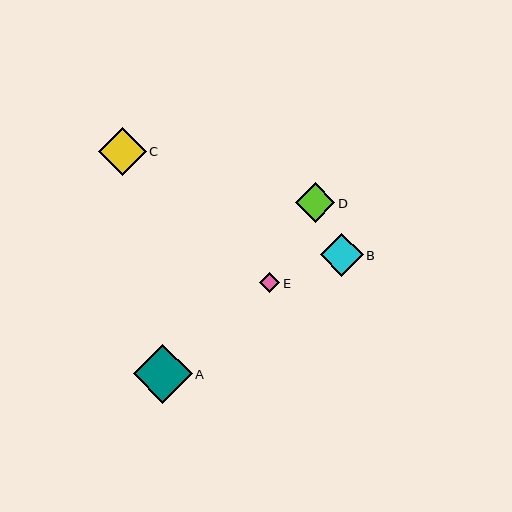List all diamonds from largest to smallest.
From largest to smallest: A, C, B, D, E.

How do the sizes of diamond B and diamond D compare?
Diamond B and diamond D are approximately the same size.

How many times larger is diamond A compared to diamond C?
Diamond A is approximately 1.2 times the size of diamond C.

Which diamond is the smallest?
Diamond E is the smallest with a size of approximately 20 pixels.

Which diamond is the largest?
Diamond A is the largest with a size of approximately 59 pixels.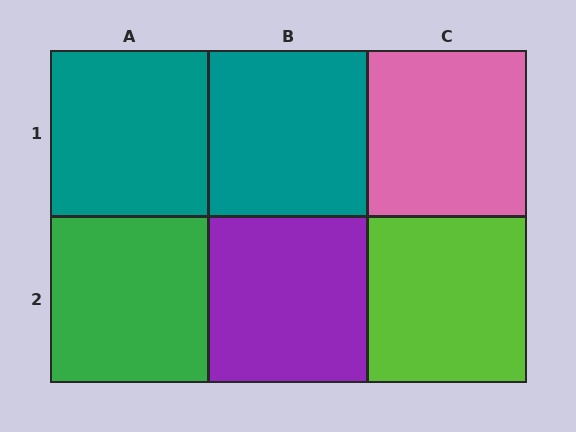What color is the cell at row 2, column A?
Green.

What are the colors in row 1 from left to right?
Teal, teal, pink.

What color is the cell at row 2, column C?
Lime.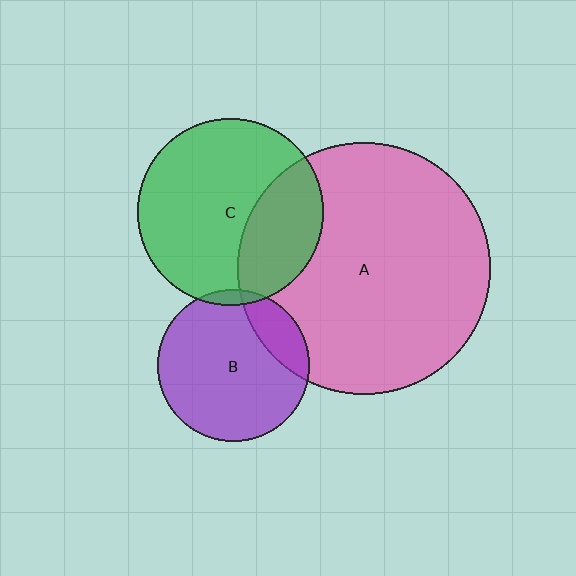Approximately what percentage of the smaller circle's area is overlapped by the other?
Approximately 30%.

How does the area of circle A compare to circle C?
Approximately 1.8 times.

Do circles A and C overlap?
Yes.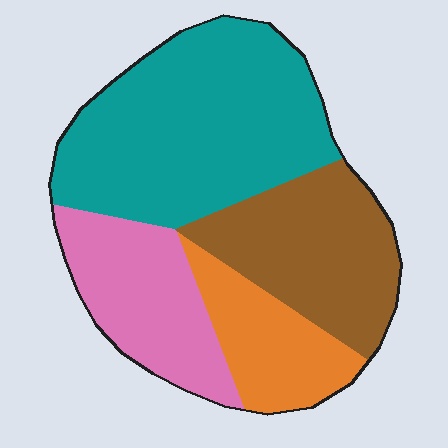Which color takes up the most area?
Teal, at roughly 40%.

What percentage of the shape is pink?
Pink covers about 20% of the shape.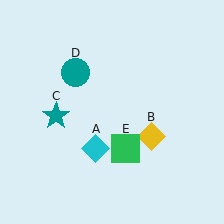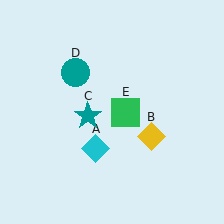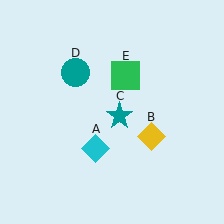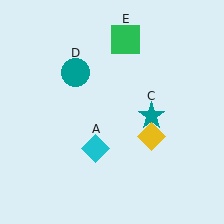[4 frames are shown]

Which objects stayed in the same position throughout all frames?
Cyan diamond (object A) and yellow diamond (object B) and teal circle (object D) remained stationary.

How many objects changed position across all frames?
2 objects changed position: teal star (object C), green square (object E).